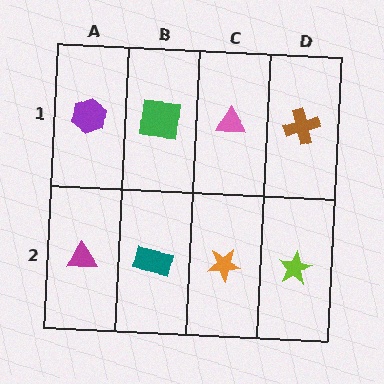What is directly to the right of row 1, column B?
A pink triangle.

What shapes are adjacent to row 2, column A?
A purple hexagon (row 1, column A), a teal rectangle (row 2, column B).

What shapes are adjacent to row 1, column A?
A magenta triangle (row 2, column A), a green square (row 1, column B).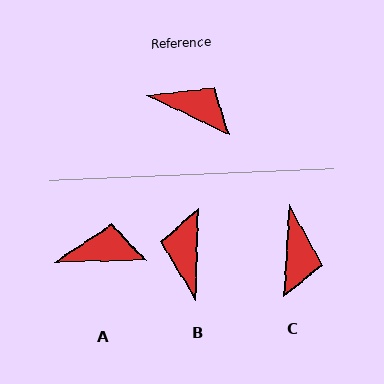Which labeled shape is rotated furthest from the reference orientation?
B, about 115 degrees away.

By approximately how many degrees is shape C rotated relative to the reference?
Approximately 68 degrees clockwise.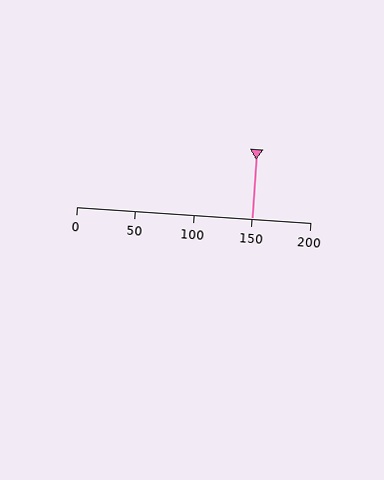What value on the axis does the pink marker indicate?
The marker indicates approximately 150.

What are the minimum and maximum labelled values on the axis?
The axis runs from 0 to 200.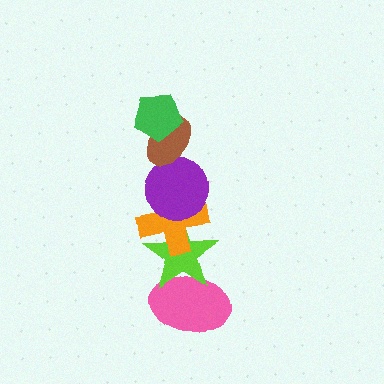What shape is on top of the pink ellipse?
The lime star is on top of the pink ellipse.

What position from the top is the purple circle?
The purple circle is 3rd from the top.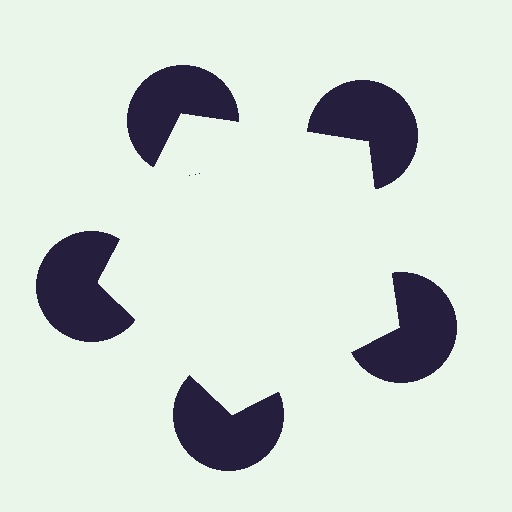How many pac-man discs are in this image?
There are 5 — one at each vertex of the illusory pentagon.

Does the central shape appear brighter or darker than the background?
It typically appears slightly brighter than the background, even though no actual brightness change is drawn.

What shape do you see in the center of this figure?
An illusory pentagon — its edges are inferred from the aligned wedge cuts in the pac-man discs, not physically drawn.